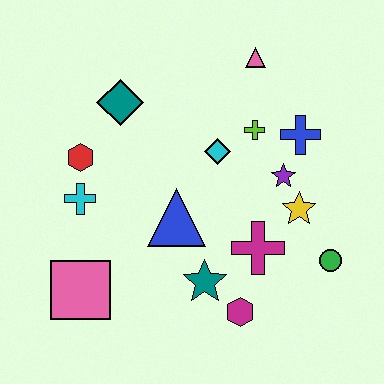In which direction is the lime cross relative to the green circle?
The lime cross is above the green circle.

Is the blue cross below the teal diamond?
Yes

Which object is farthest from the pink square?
The pink triangle is farthest from the pink square.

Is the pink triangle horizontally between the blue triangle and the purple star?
Yes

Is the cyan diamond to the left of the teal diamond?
No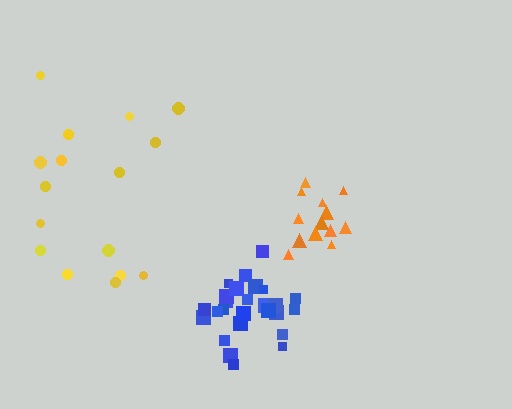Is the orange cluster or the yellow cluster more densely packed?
Orange.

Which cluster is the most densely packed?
Blue.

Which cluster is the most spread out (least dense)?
Yellow.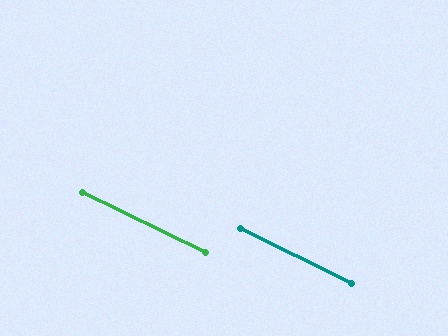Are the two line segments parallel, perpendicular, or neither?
Parallel — their directions differ by only 0.2°.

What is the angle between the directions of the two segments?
Approximately 0 degrees.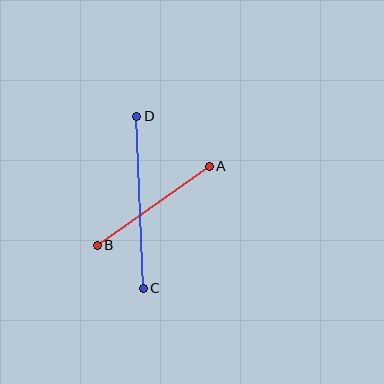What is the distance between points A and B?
The distance is approximately 137 pixels.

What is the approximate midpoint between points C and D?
The midpoint is at approximately (140, 202) pixels.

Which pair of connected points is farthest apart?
Points C and D are farthest apart.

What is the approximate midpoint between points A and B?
The midpoint is at approximately (153, 206) pixels.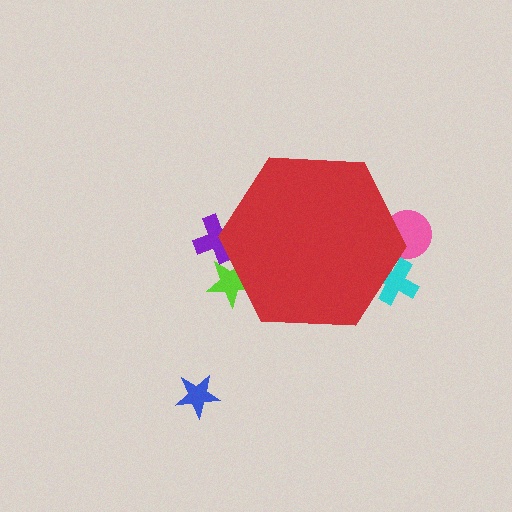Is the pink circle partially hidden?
Yes, the pink circle is partially hidden behind the red hexagon.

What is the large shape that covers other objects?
A red hexagon.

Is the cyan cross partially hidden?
Yes, the cyan cross is partially hidden behind the red hexagon.